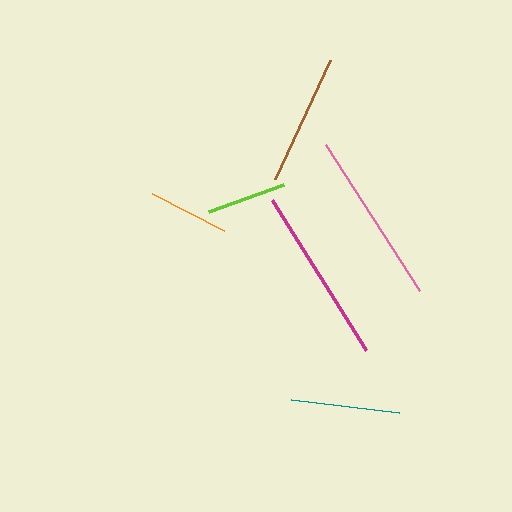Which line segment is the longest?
The magenta line is the longest at approximately 177 pixels.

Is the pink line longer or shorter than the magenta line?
The magenta line is longer than the pink line.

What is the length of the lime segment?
The lime segment is approximately 80 pixels long.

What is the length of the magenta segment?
The magenta segment is approximately 177 pixels long.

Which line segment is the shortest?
The lime line is the shortest at approximately 80 pixels.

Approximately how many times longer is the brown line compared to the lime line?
The brown line is approximately 1.6 times the length of the lime line.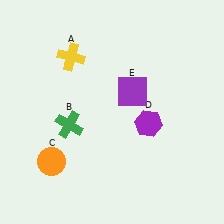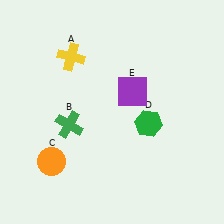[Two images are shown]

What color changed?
The hexagon (D) changed from purple in Image 1 to green in Image 2.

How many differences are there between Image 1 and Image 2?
There is 1 difference between the two images.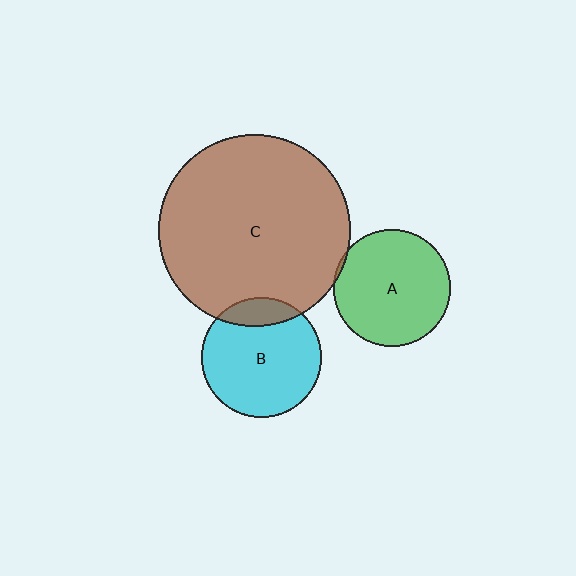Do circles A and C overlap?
Yes.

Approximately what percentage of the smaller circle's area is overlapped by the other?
Approximately 5%.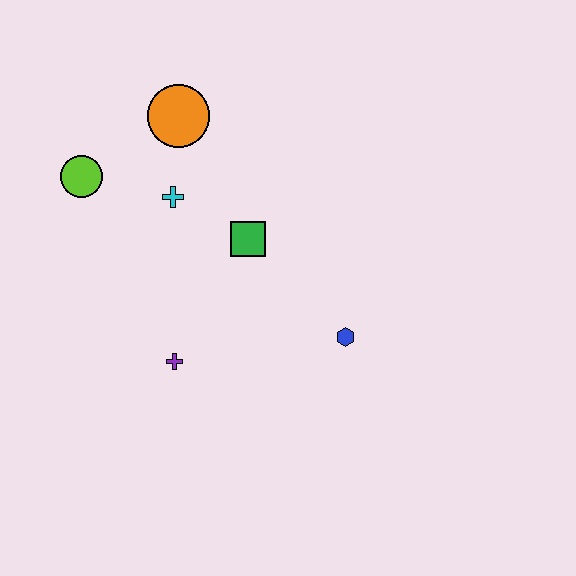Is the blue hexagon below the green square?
Yes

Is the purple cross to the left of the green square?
Yes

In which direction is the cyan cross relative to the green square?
The cyan cross is to the left of the green square.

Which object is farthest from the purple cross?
The orange circle is farthest from the purple cross.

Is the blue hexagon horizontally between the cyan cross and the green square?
No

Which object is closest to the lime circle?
The cyan cross is closest to the lime circle.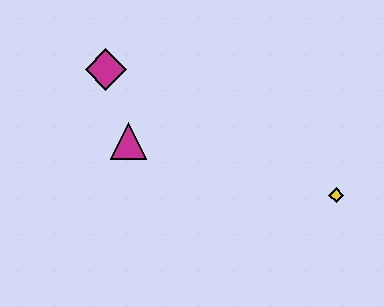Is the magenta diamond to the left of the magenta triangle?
Yes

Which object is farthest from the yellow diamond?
The magenta diamond is farthest from the yellow diamond.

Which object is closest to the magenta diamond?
The magenta triangle is closest to the magenta diamond.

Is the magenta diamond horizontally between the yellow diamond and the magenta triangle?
No